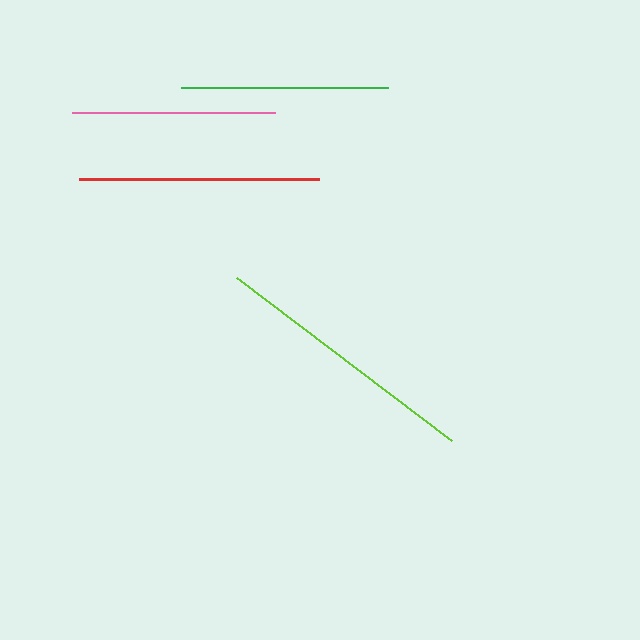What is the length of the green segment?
The green segment is approximately 206 pixels long.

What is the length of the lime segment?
The lime segment is approximately 270 pixels long.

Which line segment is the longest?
The lime line is the longest at approximately 270 pixels.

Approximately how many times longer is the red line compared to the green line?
The red line is approximately 1.2 times the length of the green line.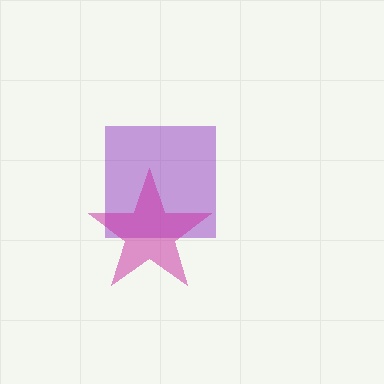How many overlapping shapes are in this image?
There are 2 overlapping shapes in the image.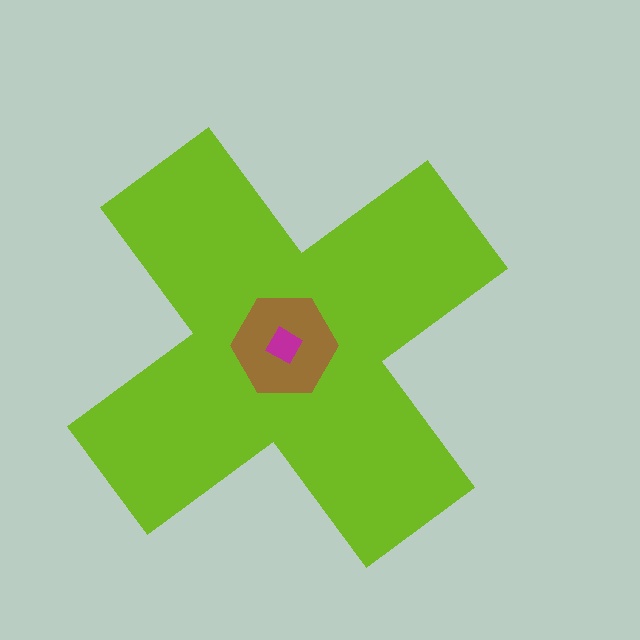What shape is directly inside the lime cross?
The brown hexagon.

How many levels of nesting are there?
3.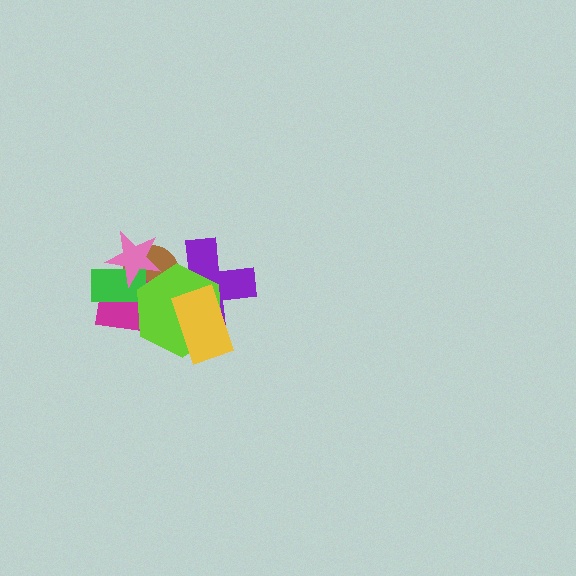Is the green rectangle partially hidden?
Yes, it is partially covered by another shape.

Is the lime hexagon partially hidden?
Yes, it is partially covered by another shape.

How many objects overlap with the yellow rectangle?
2 objects overlap with the yellow rectangle.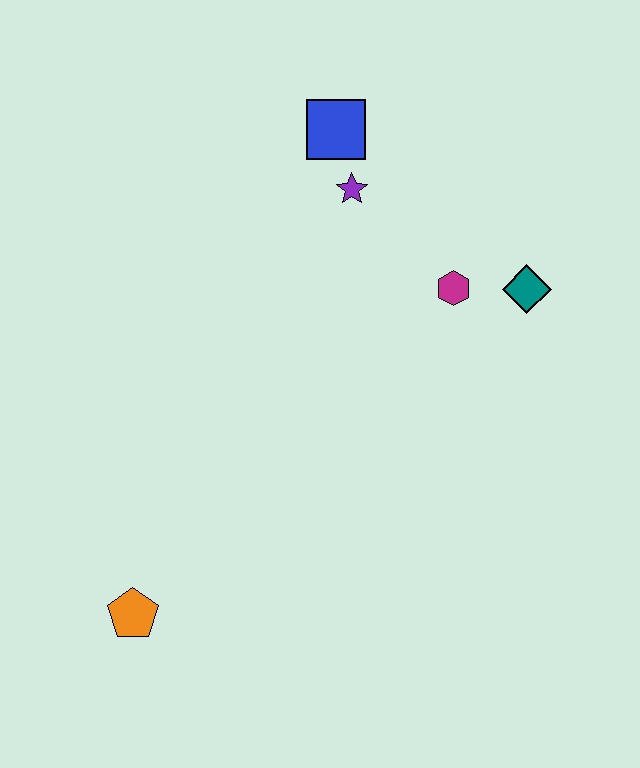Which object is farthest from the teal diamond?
The orange pentagon is farthest from the teal diamond.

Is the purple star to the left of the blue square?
No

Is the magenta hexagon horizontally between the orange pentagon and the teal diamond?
Yes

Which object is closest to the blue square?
The purple star is closest to the blue square.